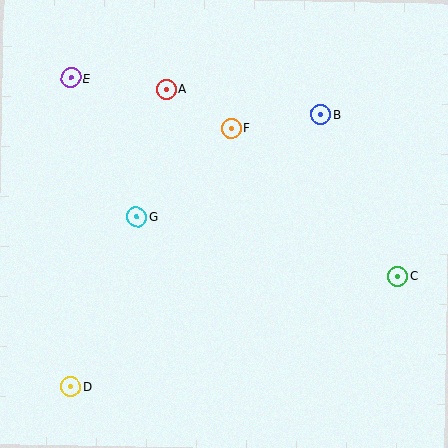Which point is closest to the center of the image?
Point G at (137, 217) is closest to the center.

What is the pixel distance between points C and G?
The distance between C and G is 268 pixels.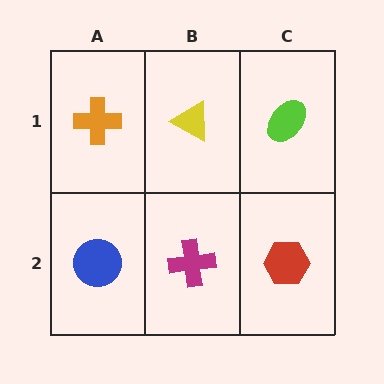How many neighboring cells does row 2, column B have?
3.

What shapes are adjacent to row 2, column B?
A yellow triangle (row 1, column B), a blue circle (row 2, column A), a red hexagon (row 2, column C).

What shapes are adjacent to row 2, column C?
A lime ellipse (row 1, column C), a magenta cross (row 2, column B).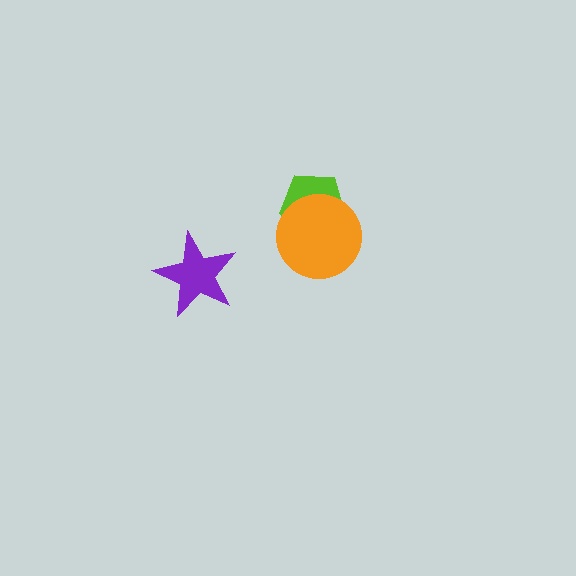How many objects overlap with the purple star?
0 objects overlap with the purple star.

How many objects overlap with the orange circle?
1 object overlaps with the orange circle.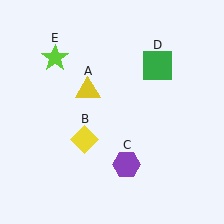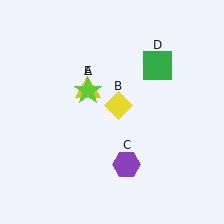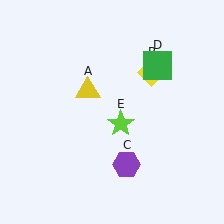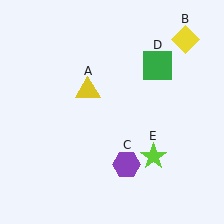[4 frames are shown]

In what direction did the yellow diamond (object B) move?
The yellow diamond (object B) moved up and to the right.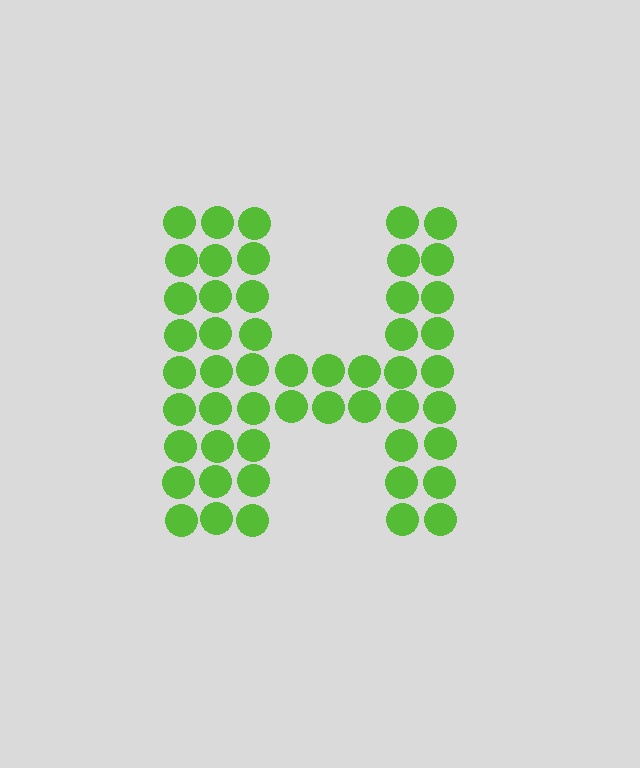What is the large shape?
The large shape is the letter H.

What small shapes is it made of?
It is made of small circles.